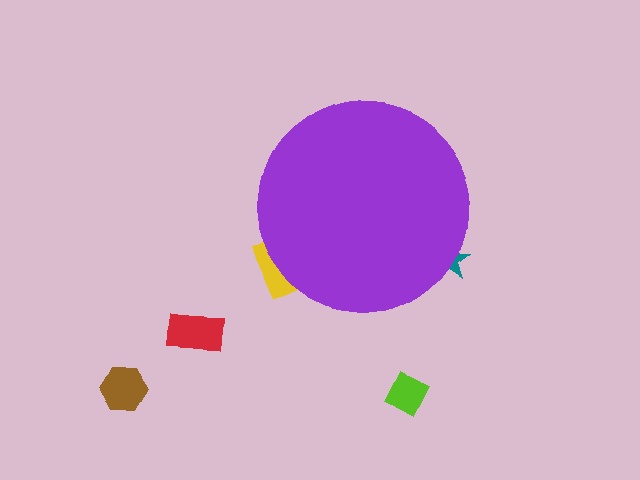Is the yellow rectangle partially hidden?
Yes, the yellow rectangle is partially hidden behind the purple circle.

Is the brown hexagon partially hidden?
No, the brown hexagon is fully visible.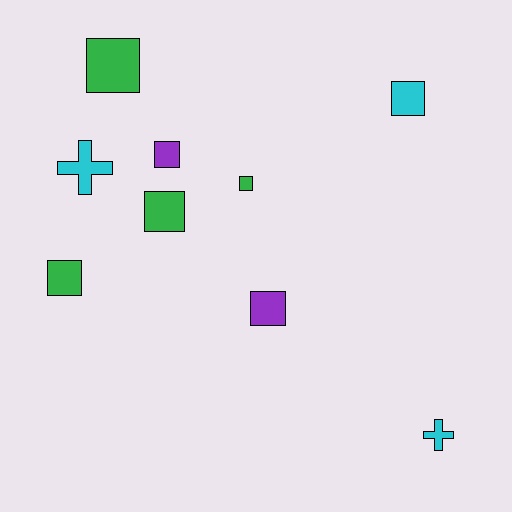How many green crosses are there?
There are no green crosses.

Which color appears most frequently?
Green, with 4 objects.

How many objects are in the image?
There are 9 objects.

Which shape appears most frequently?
Square, with 7 objects.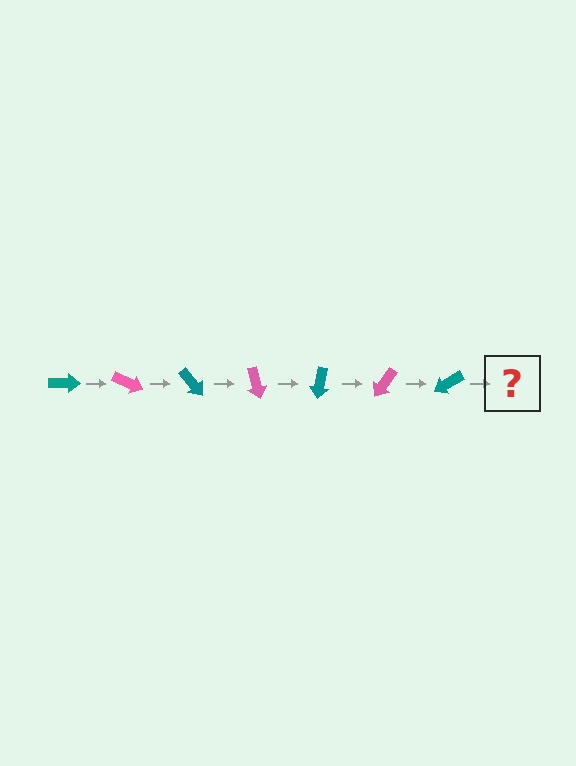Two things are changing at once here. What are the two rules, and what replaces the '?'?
The two rules are that it rotates 25 degrees each step and the color cycles through teal and pink. The '?' should be a pink arrow, rotated 175 degrees from the start.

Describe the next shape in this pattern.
It should be a pink arrow, rotated 175 degrees from the start.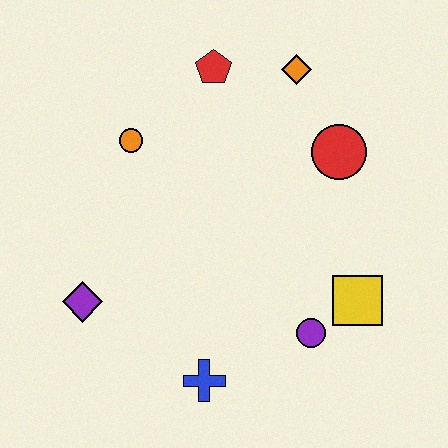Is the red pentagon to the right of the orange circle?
Yes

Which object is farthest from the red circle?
The purple diamond is farthest from the red circle.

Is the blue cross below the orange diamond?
Yes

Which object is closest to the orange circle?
The red pentagon is closest to the orange circle.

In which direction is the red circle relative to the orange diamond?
The red circle is below the orange diamond.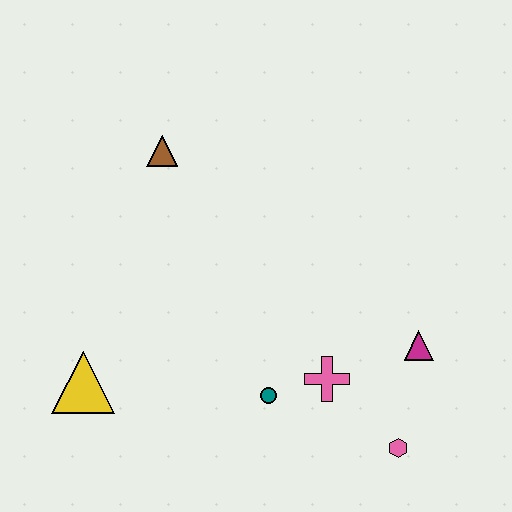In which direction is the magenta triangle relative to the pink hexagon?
The magenta triangle is above the pink hexagon.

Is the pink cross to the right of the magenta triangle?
No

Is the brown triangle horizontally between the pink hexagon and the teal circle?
No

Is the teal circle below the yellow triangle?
Yes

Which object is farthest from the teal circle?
The brown triangle is farthest from the teal circle.